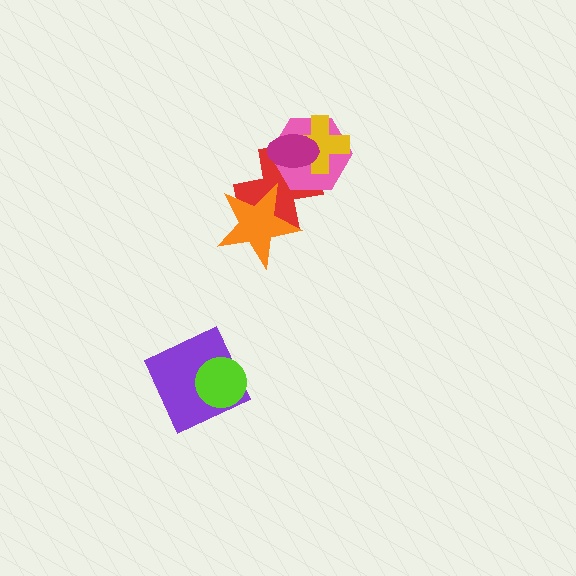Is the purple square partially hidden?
Yes, it is partially covered by another shape.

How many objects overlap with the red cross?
4 objects overlap with the red cross.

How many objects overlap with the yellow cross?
3 objects overlap with the yellow cross.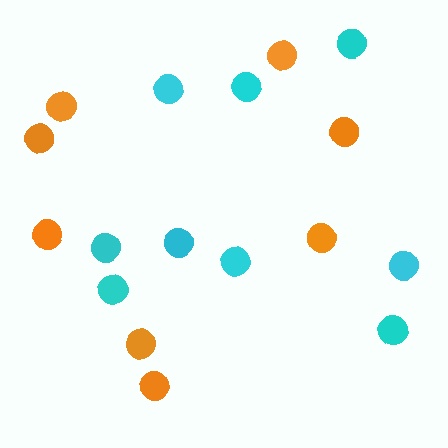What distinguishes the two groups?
There are 2 groups: one group of cyan circles (9) and one group of orange circles (8).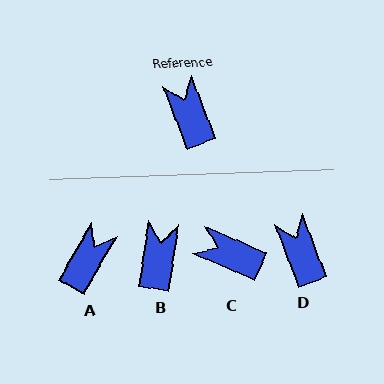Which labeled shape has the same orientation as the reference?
D.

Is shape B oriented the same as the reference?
No, it is off by about 30 degrees.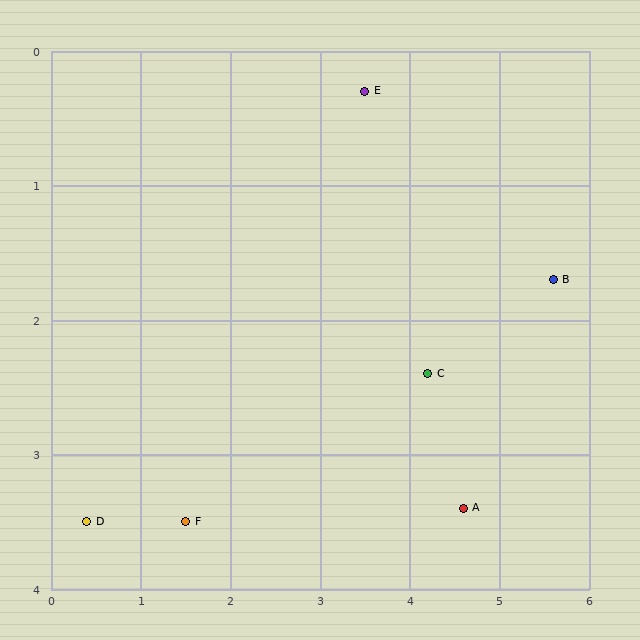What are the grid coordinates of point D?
Point D is at approximately (0.4, 3.5).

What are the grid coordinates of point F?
Point F is at approximately (1.5, 3.5).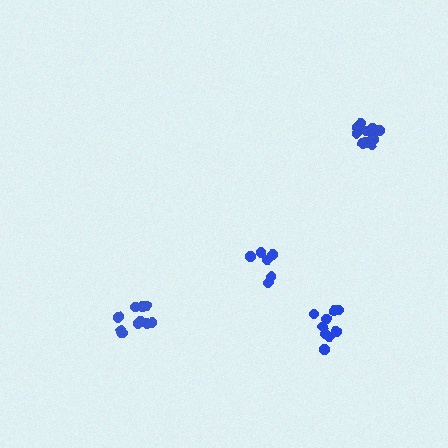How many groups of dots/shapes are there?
There are 4 groups.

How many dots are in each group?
Group 1: 10 dots, Group 2: 9 dots, Group 3: 11 dots, Group 4: 6 dots (36 total).